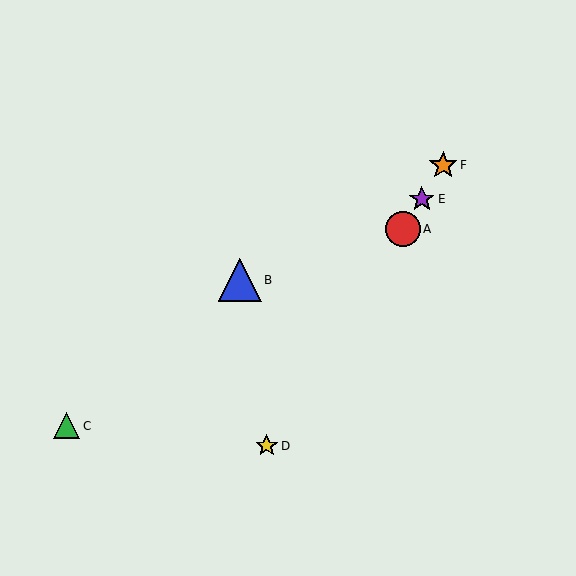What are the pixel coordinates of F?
Object F is at (443, 165).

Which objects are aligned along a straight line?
Objects A, D, E, F are aligned along a straight line.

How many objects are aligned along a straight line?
4 objects (A, D, E, F) are aligned along a straight line.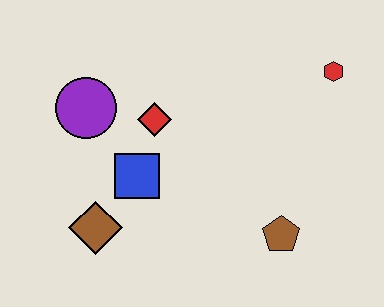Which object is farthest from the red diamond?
The red hexagon is farthest from the red diamond.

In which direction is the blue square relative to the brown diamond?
The blue square is above the brown diamond.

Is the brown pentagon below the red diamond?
Yes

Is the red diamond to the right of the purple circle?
Yes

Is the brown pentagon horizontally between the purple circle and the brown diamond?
No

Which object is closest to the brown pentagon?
The blue square is closest to the brown pentagon.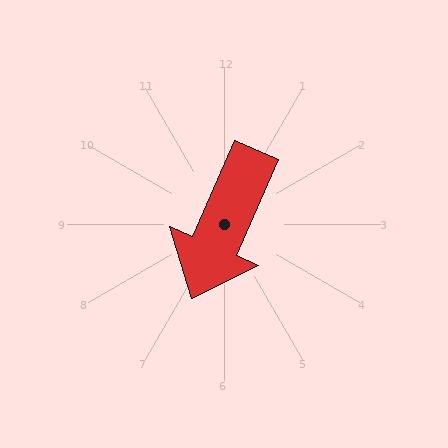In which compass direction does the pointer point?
Southwest.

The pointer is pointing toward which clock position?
Roughly 7 o'clock.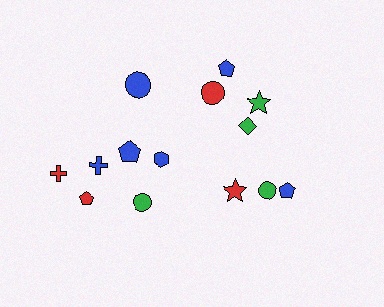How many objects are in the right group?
There are 6 objects.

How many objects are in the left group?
There are 8 objects.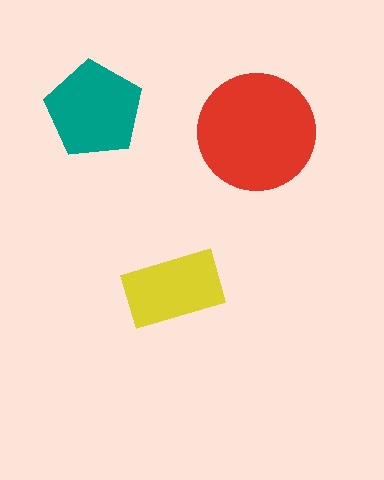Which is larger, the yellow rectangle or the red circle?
The red circle.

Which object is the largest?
The red circle.